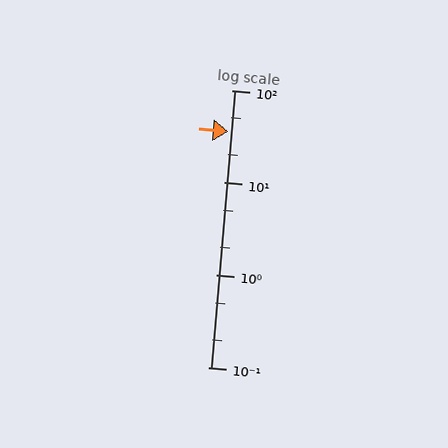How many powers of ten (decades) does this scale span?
The scale spans 3 decades, from 0.1 to 100.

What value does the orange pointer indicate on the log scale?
The pointer indicates approximately 36.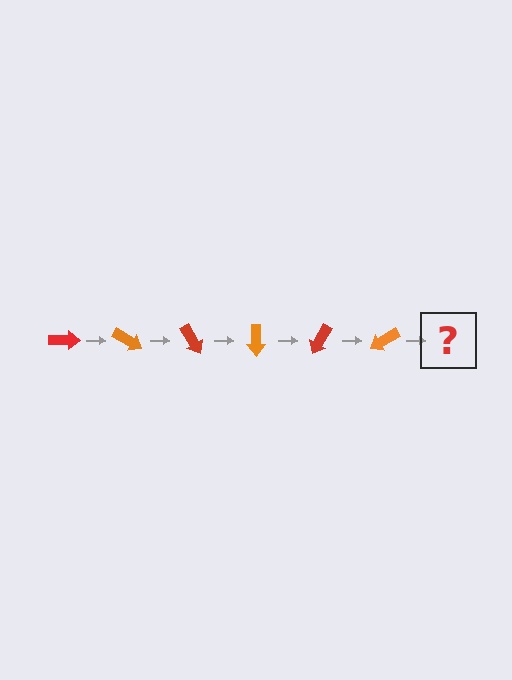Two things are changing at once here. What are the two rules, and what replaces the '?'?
The two rules are that it rotates 30 degrees each step and the color cycles through red and orange. The '?' should be a red arrow, rotated 180 degrees from the start.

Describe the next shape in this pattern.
It should be a red arrow, rotated 180 degrees from the start.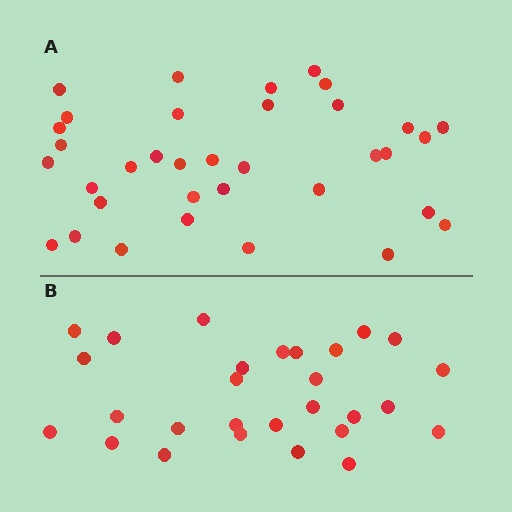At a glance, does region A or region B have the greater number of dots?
Region A (the top region) has more dots.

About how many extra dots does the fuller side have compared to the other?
Region A has roughly 8 or so more dots than region B.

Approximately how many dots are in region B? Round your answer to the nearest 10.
About 30 dots. (The exact count is 28, which rounds to 30.)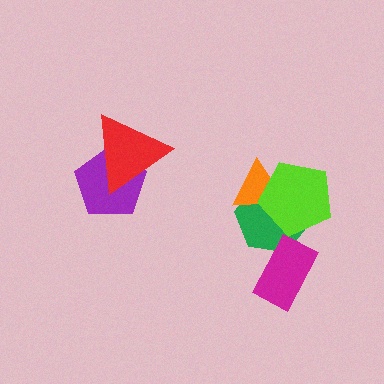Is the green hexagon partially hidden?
Yes, it is partially covered by another shape.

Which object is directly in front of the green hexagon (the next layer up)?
The orange triangle is directly in front of the green hexagon.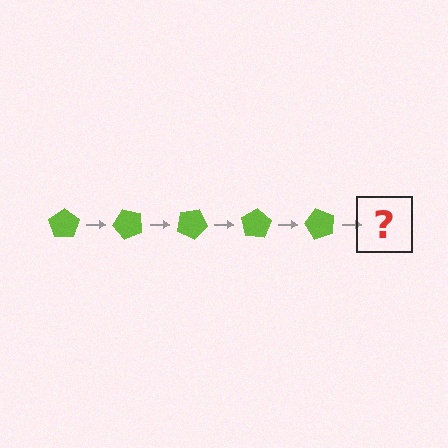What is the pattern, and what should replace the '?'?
The pattern is that the pentagon rotates 50 degrees each step. The '?' should be a lime pentagon rotated 250 degrees.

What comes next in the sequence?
The next element should be a lime pentagon rotated 250 degrees.